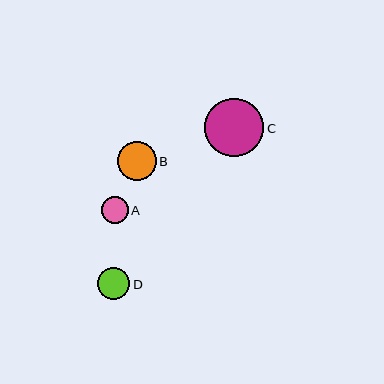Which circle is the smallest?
Circle A is the smallest with a size of approximately 27 pixels.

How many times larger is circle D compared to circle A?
Circle D is approximately 1.2 times the size of circle A.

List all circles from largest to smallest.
From largest to smallest: C, B, D, A.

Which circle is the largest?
Circle C is the largest with a size of approximately 59 pixels.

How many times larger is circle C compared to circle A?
Circle C is approximately 2.2 times the size of circle A.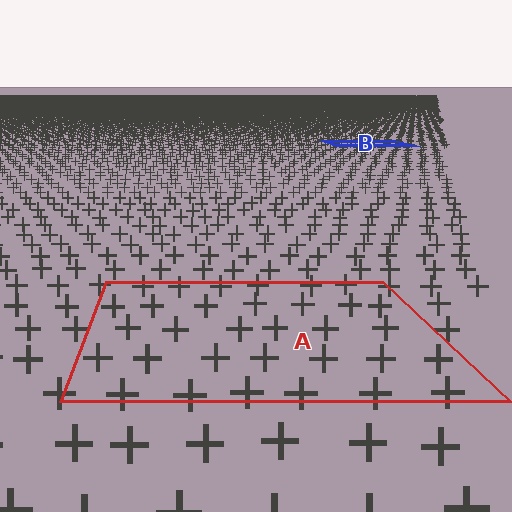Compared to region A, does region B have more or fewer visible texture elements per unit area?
Region B has more texture elements per unit area — they are packed more densely because it is farther away.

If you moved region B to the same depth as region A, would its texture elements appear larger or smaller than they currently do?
They would appear larger. At a closer depth, the same texture elements are projected at a bigger on-screen size.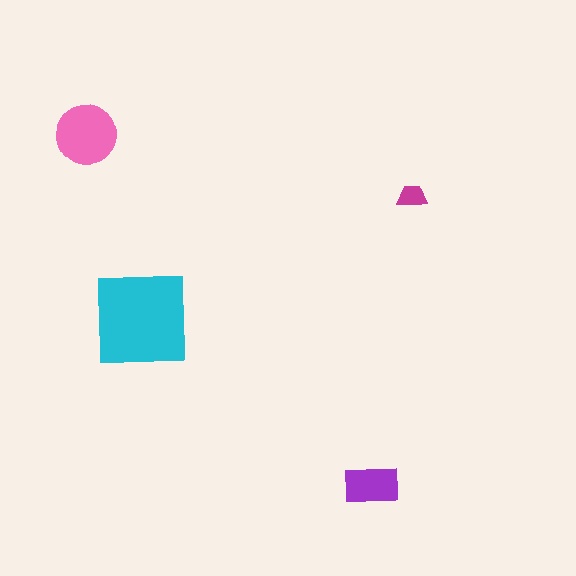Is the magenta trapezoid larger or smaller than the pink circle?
Smaller.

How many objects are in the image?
There are 4 objects in the image.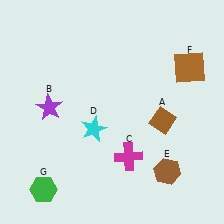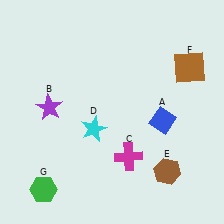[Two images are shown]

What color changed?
The diamond (A) changed from brown in Image 1 to blue in Image 2.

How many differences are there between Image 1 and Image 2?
There is 1 difference between the two images.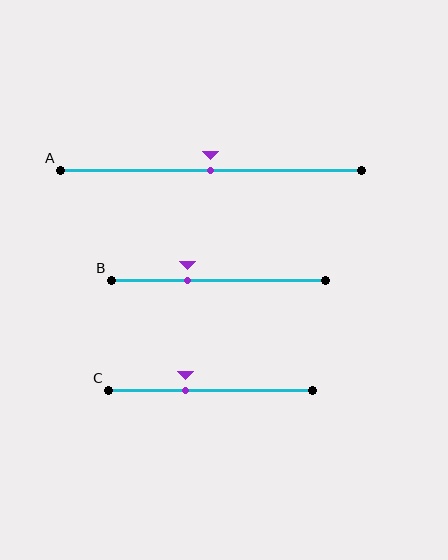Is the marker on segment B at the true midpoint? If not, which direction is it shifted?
No, the marker on segment B is shifted to the left by about 14% of the segment length.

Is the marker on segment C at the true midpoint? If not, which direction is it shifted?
No, the marker on segment C is shifted to the left by about 12% of the segment length.